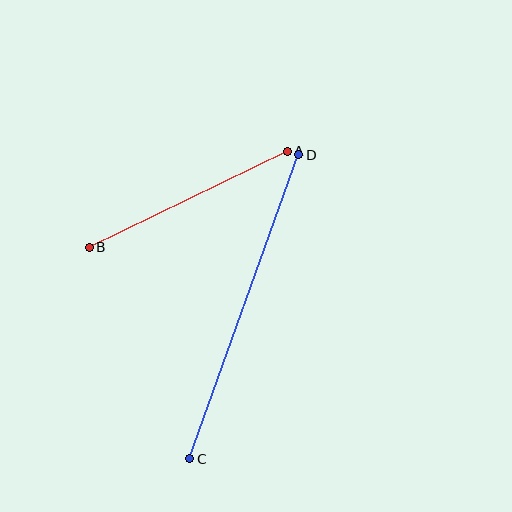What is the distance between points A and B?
The distance is approximately 220 pixels.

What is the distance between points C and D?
The distance is approximately 323 pixels.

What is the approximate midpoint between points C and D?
The midpoint is at approximately (244, 307) pixels.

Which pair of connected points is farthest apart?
Points C and D are farthest apart.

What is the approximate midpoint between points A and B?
The midpoint is at approximately (188, 199) pixels.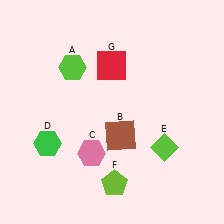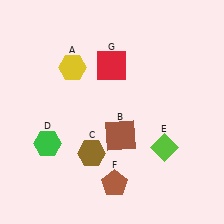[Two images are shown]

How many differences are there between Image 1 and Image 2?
There are 3 differences between the two images.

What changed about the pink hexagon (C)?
In Image 1, C is pink. In Image 2, it changed to brown.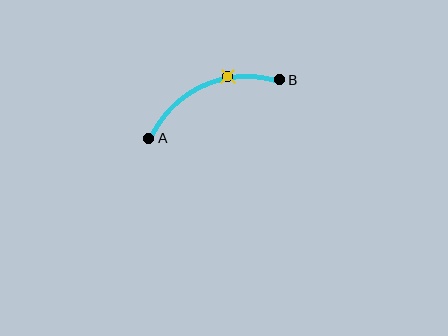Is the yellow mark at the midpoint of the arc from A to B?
No. The yellow mark lies on the arc but is closer to endpoint B. The arc midpoint would be at the point on the curve equidistant along the arc from both A and B.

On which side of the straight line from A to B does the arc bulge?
The arc bulges above the straight line connecting A and B.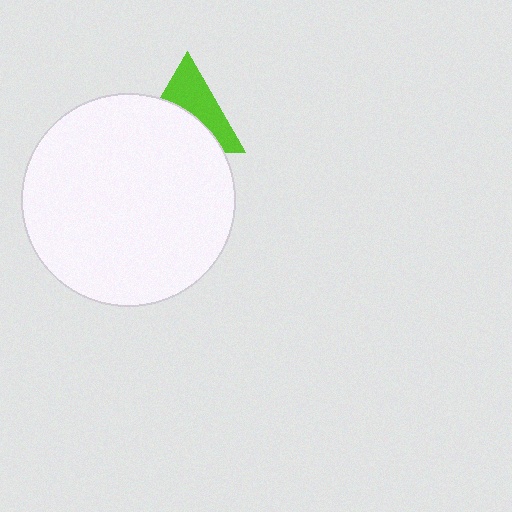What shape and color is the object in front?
The object in front is a white circle.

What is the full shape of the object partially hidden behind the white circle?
The partially hidden object is a lime triangle.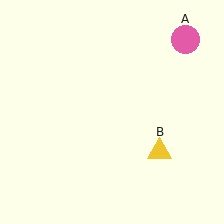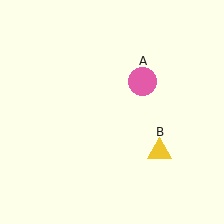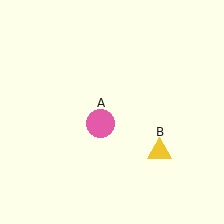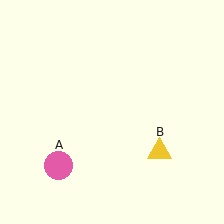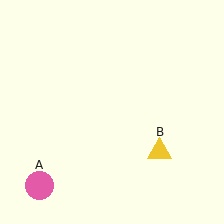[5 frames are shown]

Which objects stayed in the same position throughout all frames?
Yellow triangle (object B) remained stationary.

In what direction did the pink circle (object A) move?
The pink circle (object A) moved down and to the left.